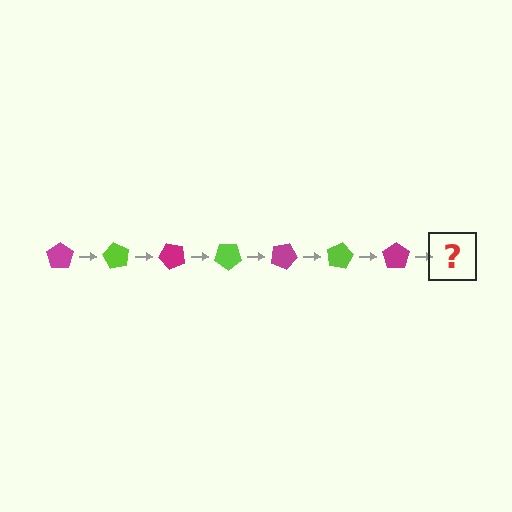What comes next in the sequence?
The next element should be a lime pentagon, rotated 420 degrees from the start.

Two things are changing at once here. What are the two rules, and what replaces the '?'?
The two rules are that it rotates 60 degrees each step and the color cycles through magenta and lime. The '?' should be a lime pentagon, rotated 420 degrees from the start.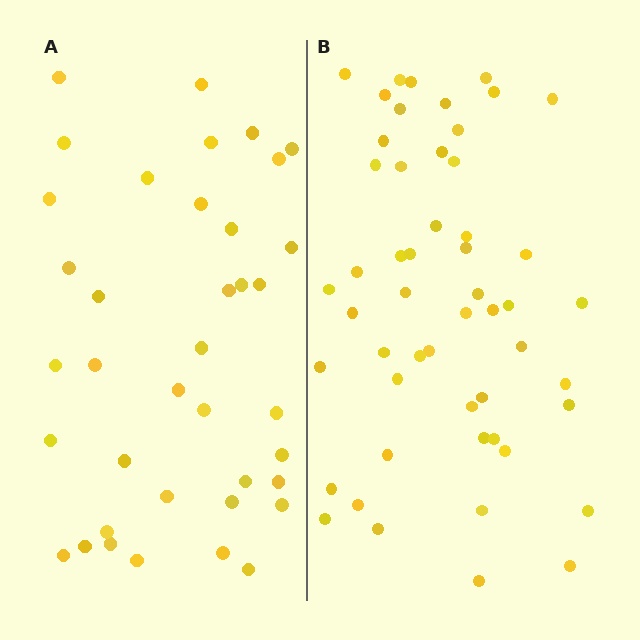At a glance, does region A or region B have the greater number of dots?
Region B (the right region) has more dots.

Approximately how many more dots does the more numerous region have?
Region B has approximately 15 more dots than region A.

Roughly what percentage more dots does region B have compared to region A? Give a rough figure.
About 35% more.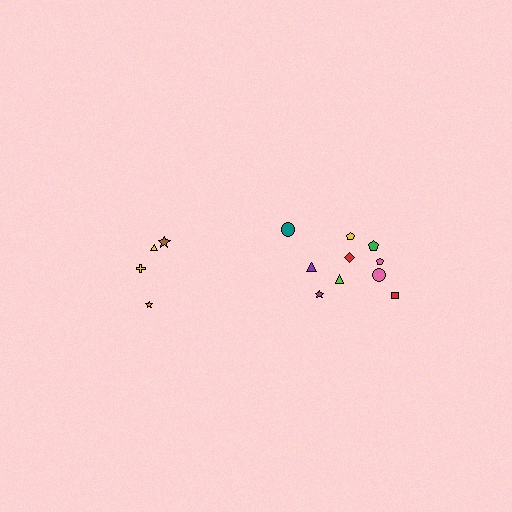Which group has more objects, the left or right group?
The right group.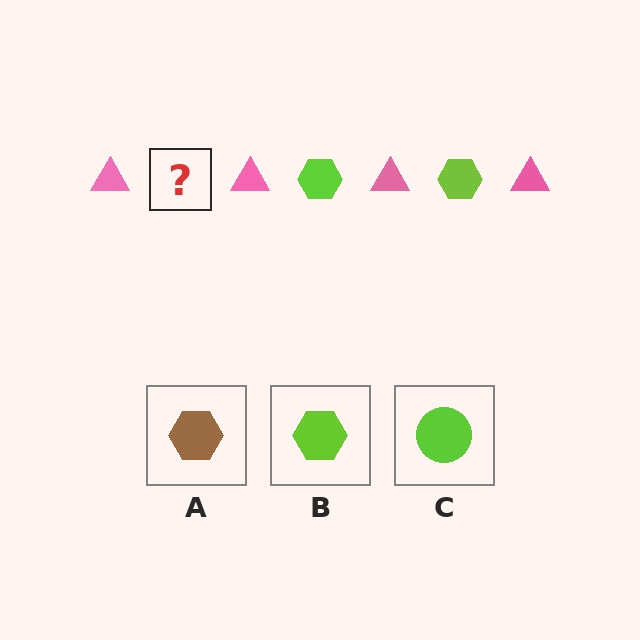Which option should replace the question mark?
Option B.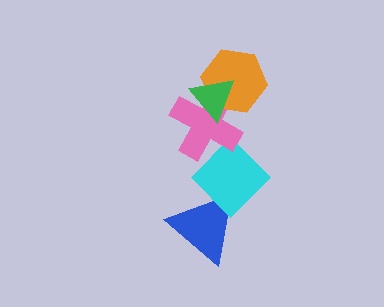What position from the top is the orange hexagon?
The orange hexagon is 2nd from the top.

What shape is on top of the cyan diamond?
The pink cross is on top of the cyan diamond.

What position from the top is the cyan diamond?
The cyan diamond is 4th from the top.